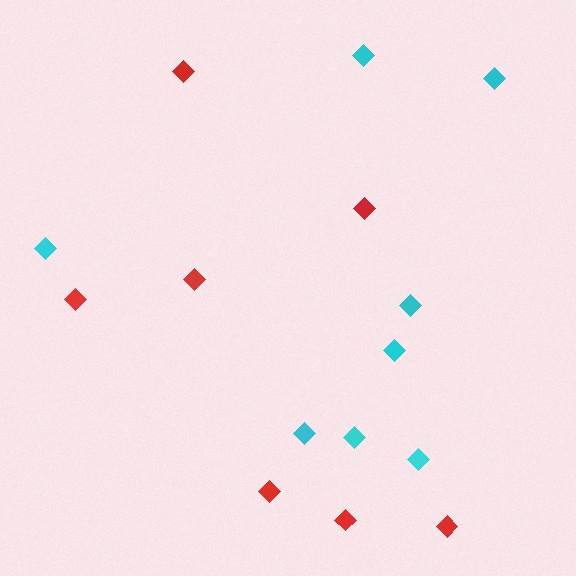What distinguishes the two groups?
There are 2 groups: one group of cyan diamonds (8) and one group of red diamonds (7).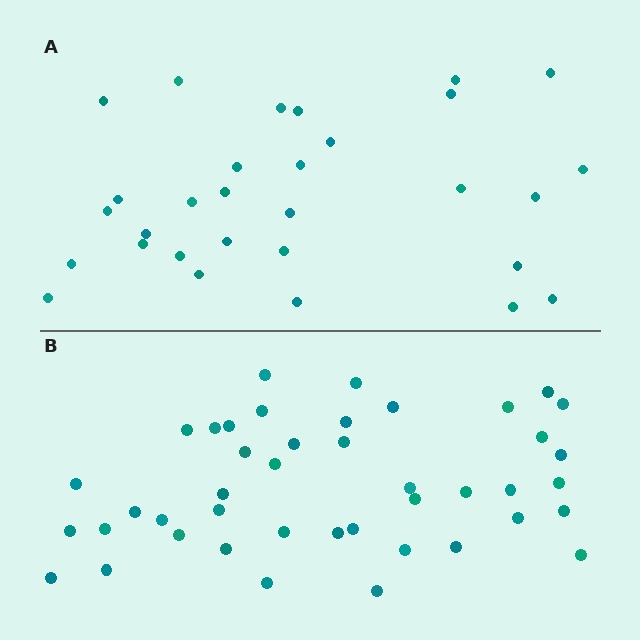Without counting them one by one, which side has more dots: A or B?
Region B (the bottom region) has more dots.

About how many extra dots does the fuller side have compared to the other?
Region B has approximately 15 more dots than region A.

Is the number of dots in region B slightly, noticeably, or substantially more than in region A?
Region B has noticeably more, but not dramatically so. The ratio is roughly 1.4 to 1.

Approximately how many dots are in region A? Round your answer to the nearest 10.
About 30 dots.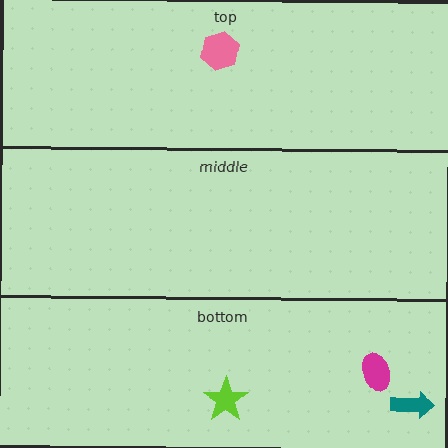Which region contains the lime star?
The bottom region.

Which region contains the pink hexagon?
The top region.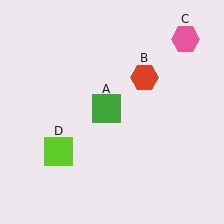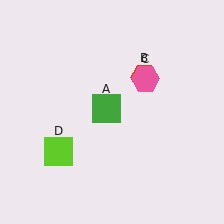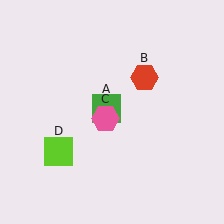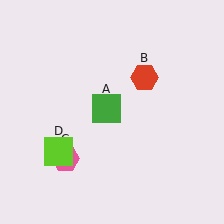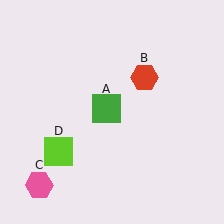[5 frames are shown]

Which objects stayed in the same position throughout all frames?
Green square (object A) and red hexagon (object B) and lime square (object D) remained stationary.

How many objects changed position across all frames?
1 object changed position: pink hexagon (object C).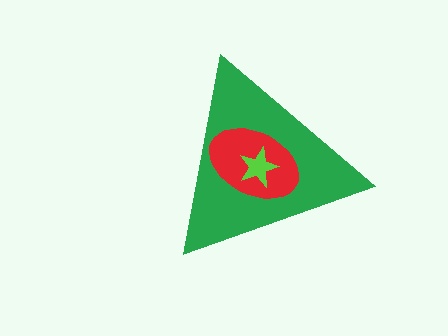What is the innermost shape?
The lime star.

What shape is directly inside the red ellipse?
The lime star.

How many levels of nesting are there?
3.